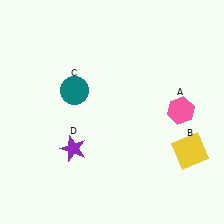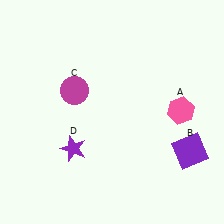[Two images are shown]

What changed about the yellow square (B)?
In Image 1, B is yellow. In Image 2, it changed to purple.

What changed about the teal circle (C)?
In Image 1, C is teal. In Image 2, it changed to magenta.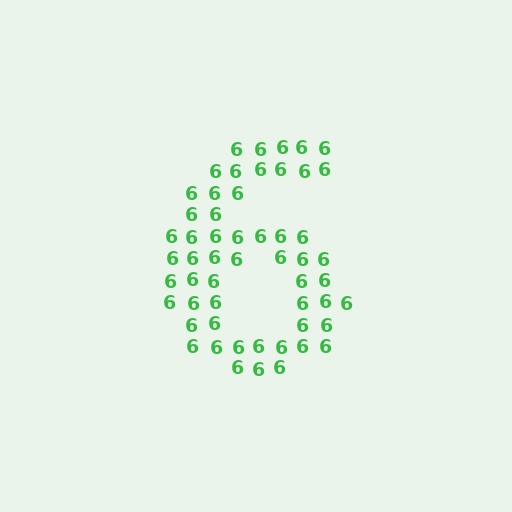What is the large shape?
The large shape is the digit 6.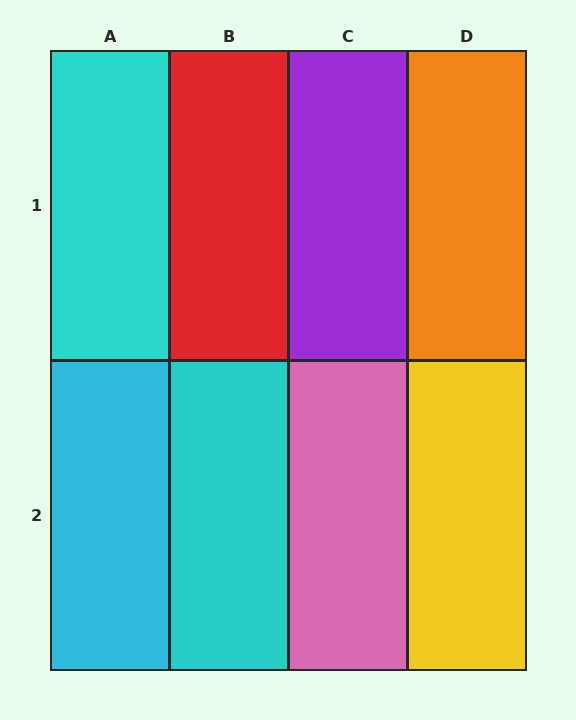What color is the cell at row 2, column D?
Yellow.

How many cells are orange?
1 cell is orange.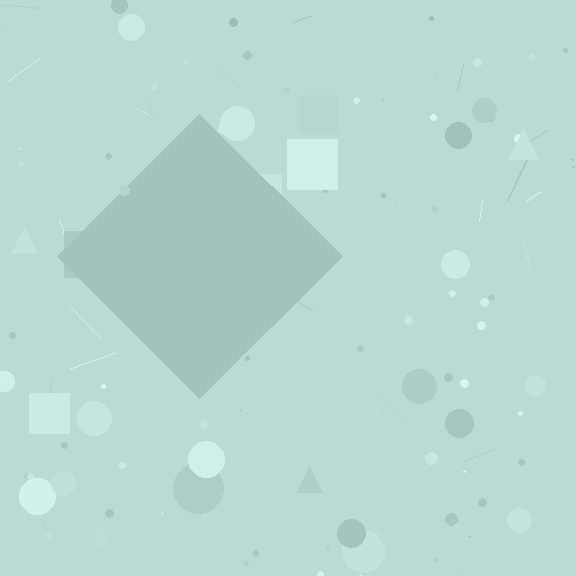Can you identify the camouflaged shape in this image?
The camouflaged shape is a diamond.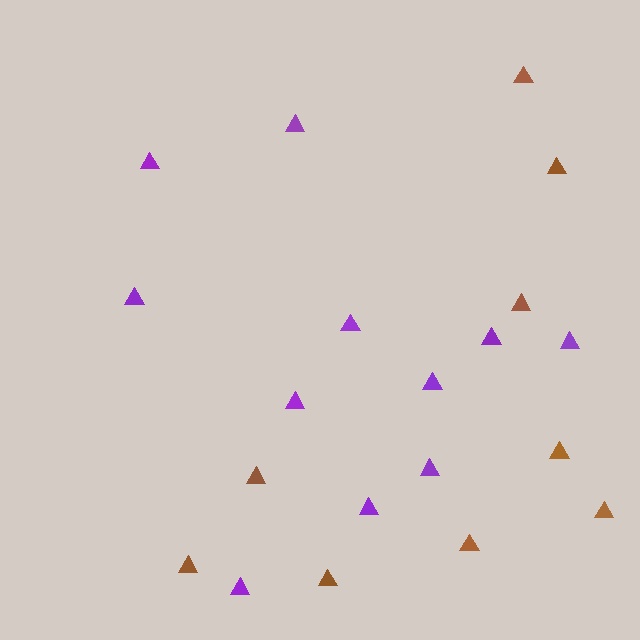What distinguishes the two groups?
There are 2 groups: one group of brown triangles (9) and one group of purple triangles (11).